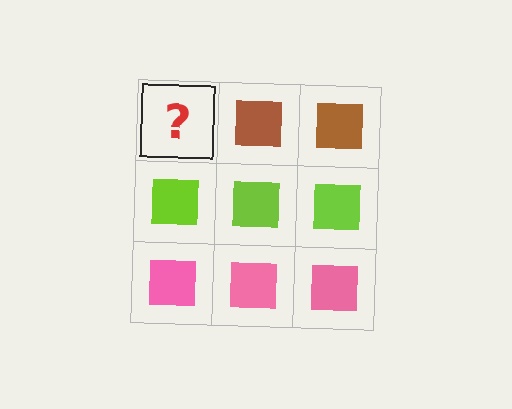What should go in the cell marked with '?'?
The missing cell should contain a brown square.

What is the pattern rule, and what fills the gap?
The rule is that each row has a consistent color. The gap should be filled with a brown square.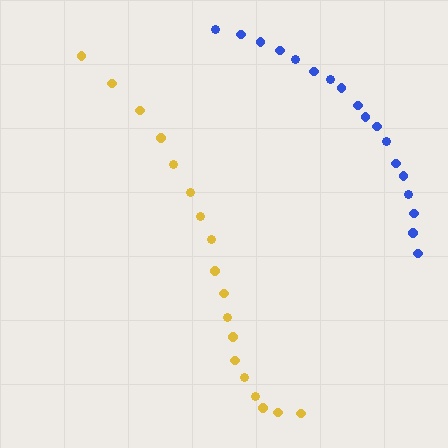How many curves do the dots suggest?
There are 2 distinct paths.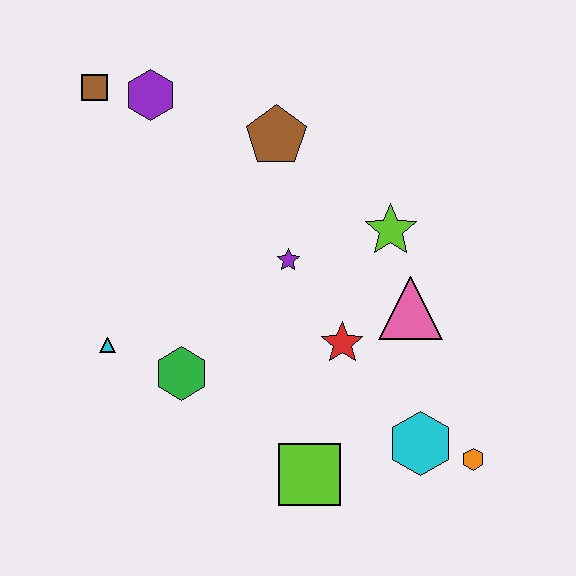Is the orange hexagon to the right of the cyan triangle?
Yes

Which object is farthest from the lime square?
The brown square is farthest from the lime square.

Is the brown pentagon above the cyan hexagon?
Yes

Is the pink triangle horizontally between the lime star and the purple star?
No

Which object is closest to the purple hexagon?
The brown square is closest to the purple hexagon.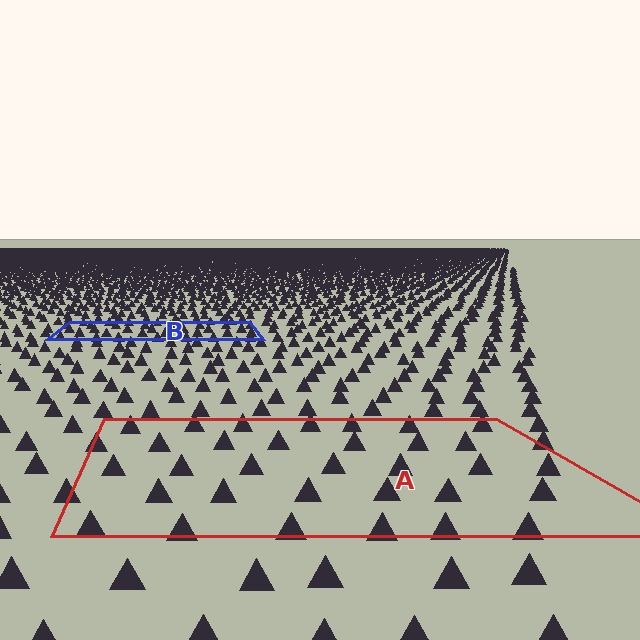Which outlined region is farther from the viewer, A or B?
Region B is farther from the viewer — the texture elements inside it appear smaller and more densely packed.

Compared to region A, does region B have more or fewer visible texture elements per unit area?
Region B has more texture elements per unit area — they are packed more densely because it is farther away.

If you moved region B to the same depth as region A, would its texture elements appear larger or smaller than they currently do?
They would appear larger. At a closer depth, the same texture elements are projected at a bigger on-screen size.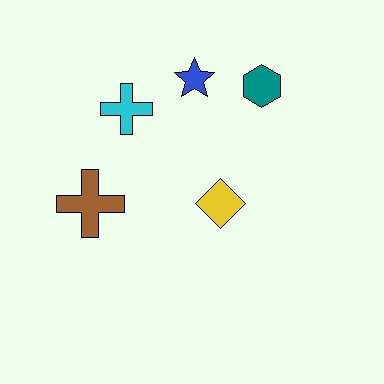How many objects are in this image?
There are 5 objects.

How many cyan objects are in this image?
There is 1 cyan object.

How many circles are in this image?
There are no circles.